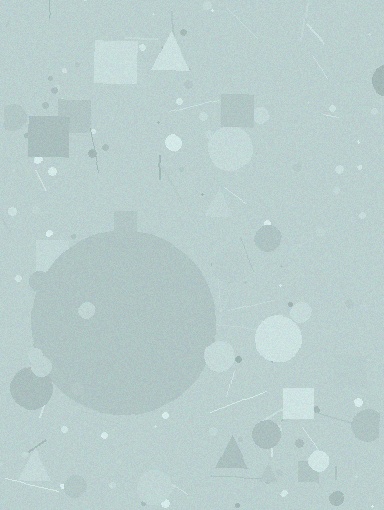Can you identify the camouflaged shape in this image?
The camouflaged shape is a circle.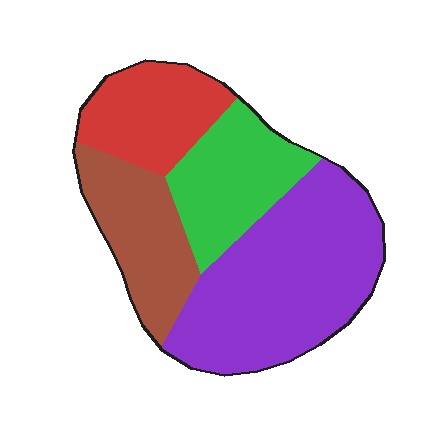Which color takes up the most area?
Purple, at roughly 45%.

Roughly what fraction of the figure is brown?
Brown covers around 20% of the figure.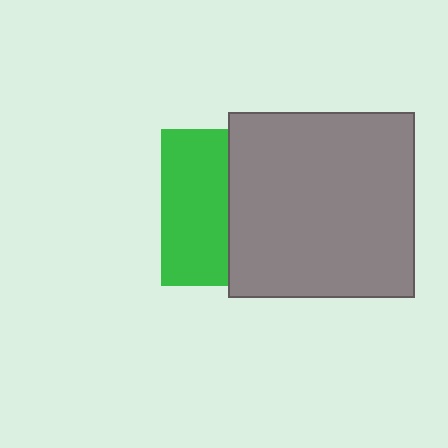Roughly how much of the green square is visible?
A small part of it is visible (roughly 42%).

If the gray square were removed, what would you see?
You would see the complete green square.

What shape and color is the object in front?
The object in front is a gray square.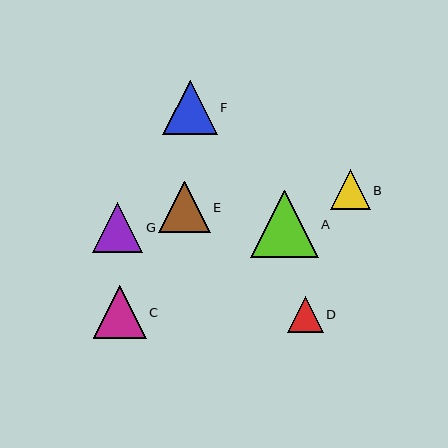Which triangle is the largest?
Triangle A is the largest with a size of approximately 67 pixels.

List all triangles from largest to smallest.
From largest to smallest: A, F, C, E, G, B, D.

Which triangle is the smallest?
Triangle D is the smallest with a size of approximately 36 pixels.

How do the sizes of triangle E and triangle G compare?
Triangle E and triangle G are approximately the same size.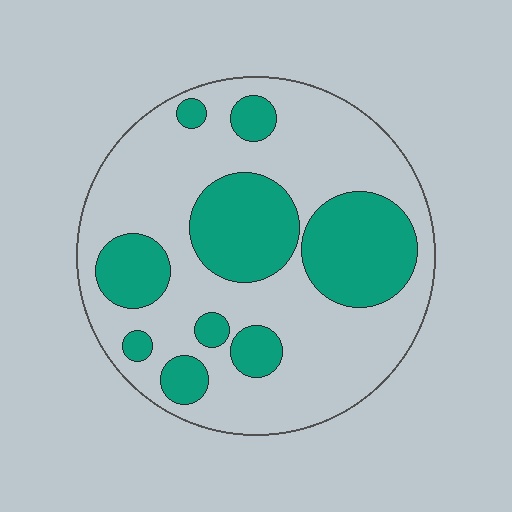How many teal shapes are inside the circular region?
9.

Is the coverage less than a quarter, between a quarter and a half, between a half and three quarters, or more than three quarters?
Between a quarter and a half.